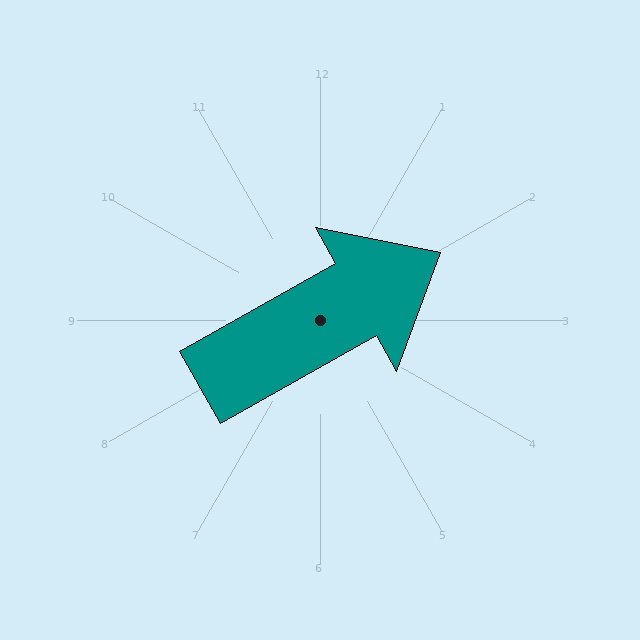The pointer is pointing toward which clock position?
Roughly 2 o'clock.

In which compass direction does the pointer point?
Northeast.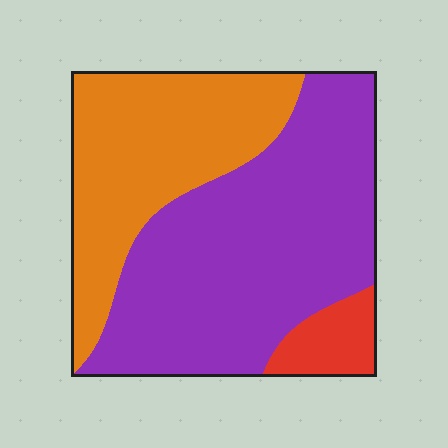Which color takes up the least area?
Red, at roughly 10%.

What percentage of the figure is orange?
Orange takes up about three eighths (3/8) of the figure.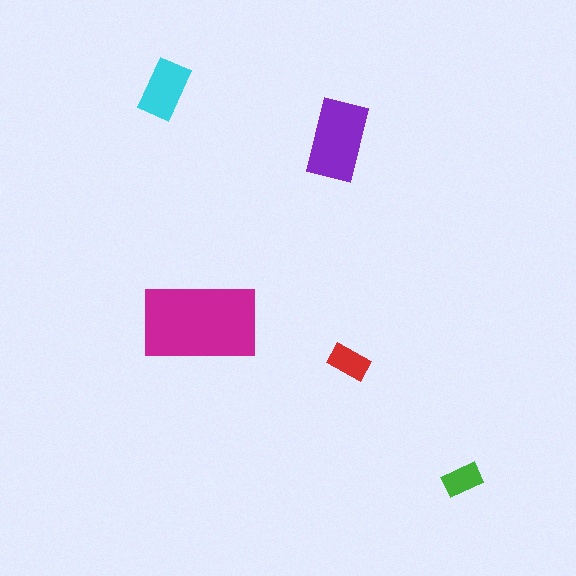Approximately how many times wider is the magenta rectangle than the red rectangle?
About 3 times wider.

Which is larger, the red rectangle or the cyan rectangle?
The cyan one.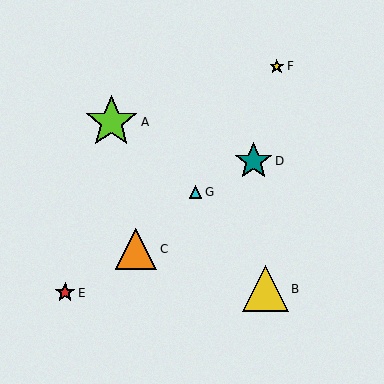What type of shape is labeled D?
Shape D is a teal star.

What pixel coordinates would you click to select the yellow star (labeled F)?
Click at (277, 66) to select the yellow star F.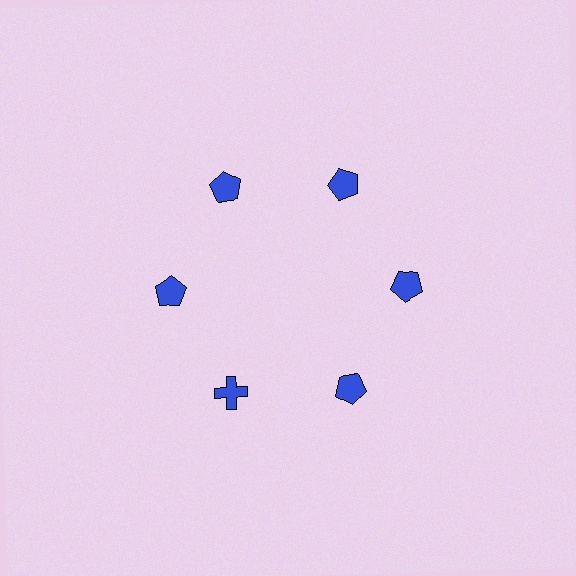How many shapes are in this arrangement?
There are 6 shapes arranged in a ring pattern.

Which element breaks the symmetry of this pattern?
The blue cross at roughly the 7 o'clock position breaks the symmetry. All other shapes are blue pentagons.